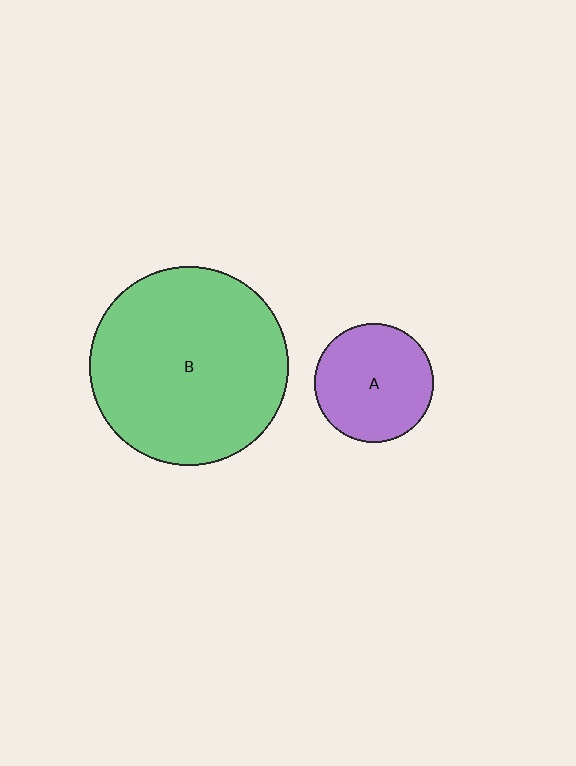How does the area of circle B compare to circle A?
Approximately 2.8 times.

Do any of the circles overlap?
No, none of the circles overlap.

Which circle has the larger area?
Circle B (green).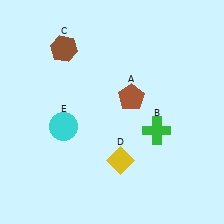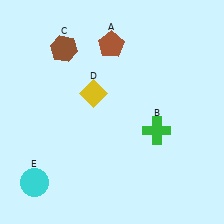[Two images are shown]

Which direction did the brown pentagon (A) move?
The brown pentagon (A) moved up.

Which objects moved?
The objects that moved are: the brown pentagon (A), the yellow diamond (D), the cyan circle (E).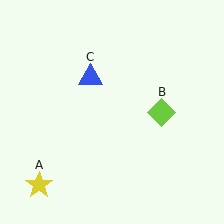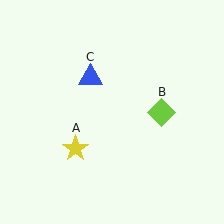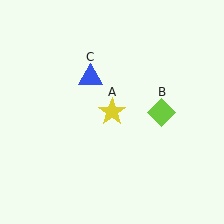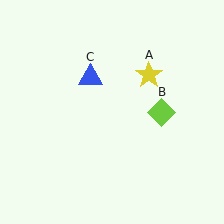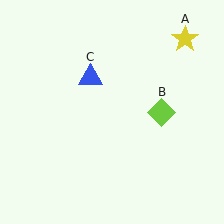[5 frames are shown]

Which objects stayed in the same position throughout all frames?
Lime diamond (object B) and blue triangle (object C) remained stationary.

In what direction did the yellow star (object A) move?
The yellow star (object A) moved up and to the right.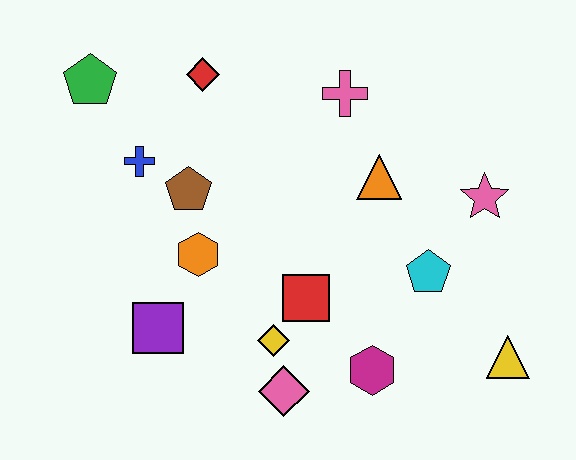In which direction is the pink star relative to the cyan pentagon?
The pink star is above the cyan pentagon.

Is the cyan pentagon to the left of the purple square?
No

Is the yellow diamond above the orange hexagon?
No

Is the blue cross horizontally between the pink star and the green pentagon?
Yes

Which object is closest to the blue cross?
The brown pentagon is closest to the blue cross.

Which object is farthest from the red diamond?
The yellow triangle is farthest from the red diamond.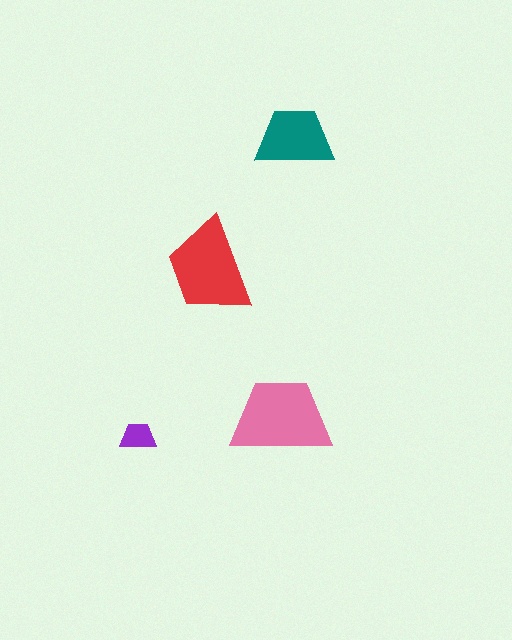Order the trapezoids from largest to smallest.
the pink one, the red one, the teal one, the purple one.